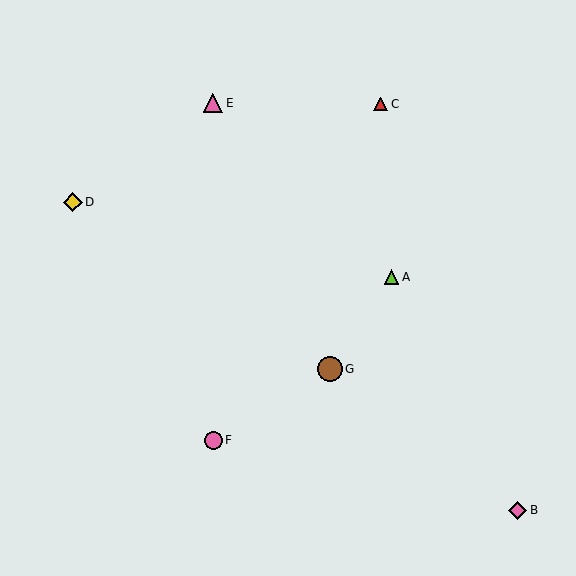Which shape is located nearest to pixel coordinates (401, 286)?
The lime triangle (labeled A) at (391, 277) is nearest to that location.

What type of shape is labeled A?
Shape A is a lime triangle.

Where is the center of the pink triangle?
The center of the pink triangle is at (213, 103).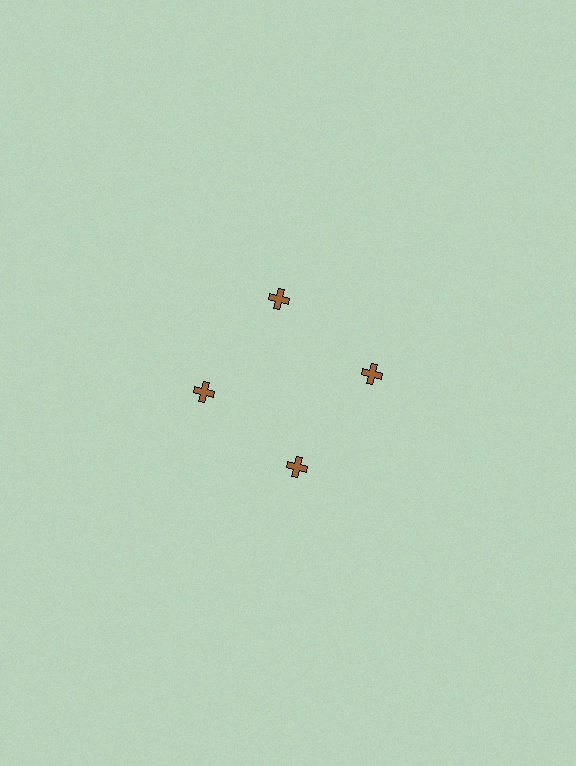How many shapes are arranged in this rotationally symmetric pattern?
There are 4 shapes, arranged in 4 groups of 1.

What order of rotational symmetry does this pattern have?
This pattern has 4-fold rotational symmetry.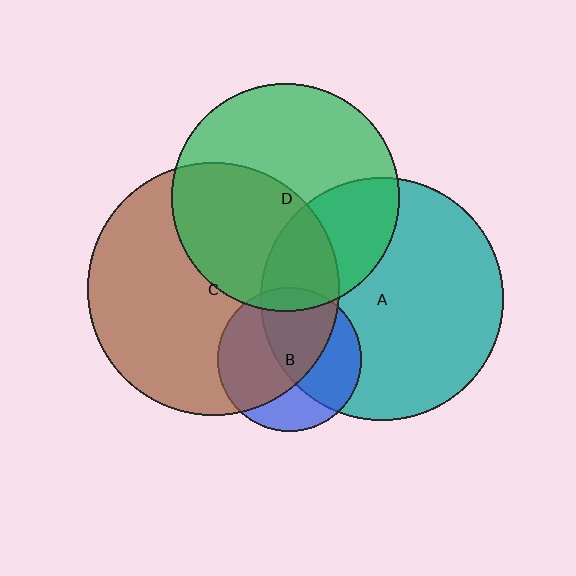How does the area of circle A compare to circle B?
Approximately 2.8 times.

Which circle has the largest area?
Circle C (brown).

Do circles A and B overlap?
Yes.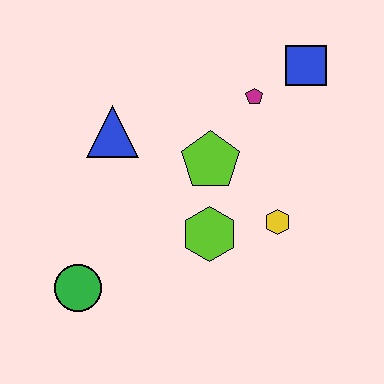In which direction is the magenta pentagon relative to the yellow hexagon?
The magenta pentagon is above the yellow hexagon.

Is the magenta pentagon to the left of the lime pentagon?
No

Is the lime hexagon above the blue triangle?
No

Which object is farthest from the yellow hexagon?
The green circle is farthest from the yellow hexagon.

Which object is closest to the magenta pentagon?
The blue square is closest to the magenta pentagon.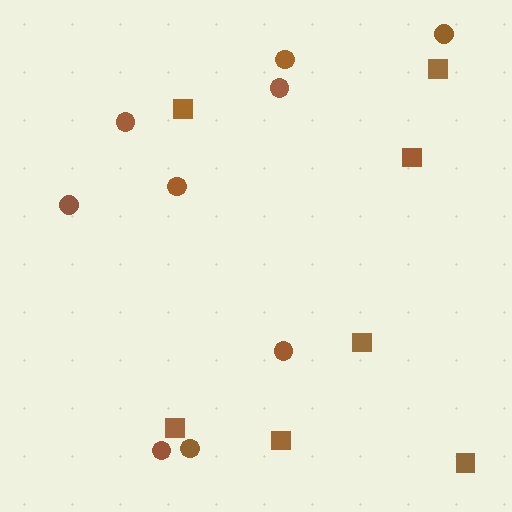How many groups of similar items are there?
There are 2 groups: one group of circles (9) and one group of squares (7).